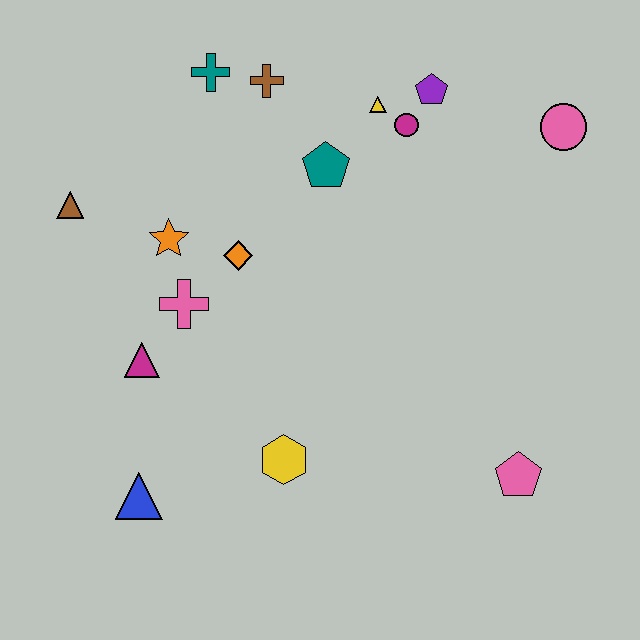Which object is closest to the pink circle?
The purple pentagon is closest to the pink circle.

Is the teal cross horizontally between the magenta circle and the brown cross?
No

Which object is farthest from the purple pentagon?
The blue triangle is farthest from the purple pentagon.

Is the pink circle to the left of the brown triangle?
No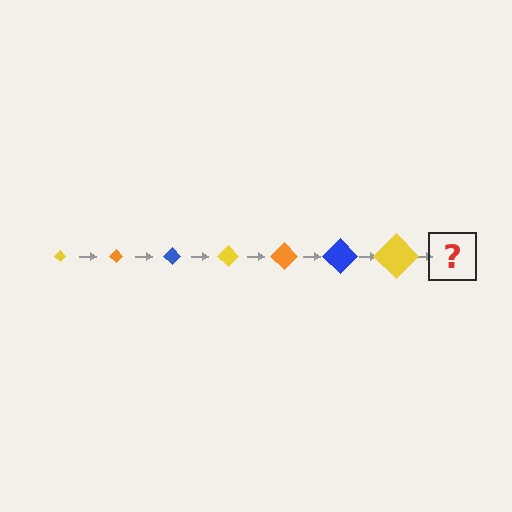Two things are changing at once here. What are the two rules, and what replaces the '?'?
The two rules are that the diamond grows larger each step and the color cycles through yellow, orange, and blue. The '?' should be an orange diamond, larger than the previous one.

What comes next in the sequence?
The next element should be an orange diamond, larger than the previous one.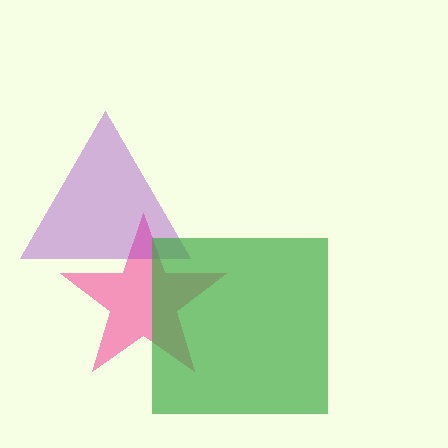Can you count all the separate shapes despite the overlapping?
Yes, there are 3 separate shapes.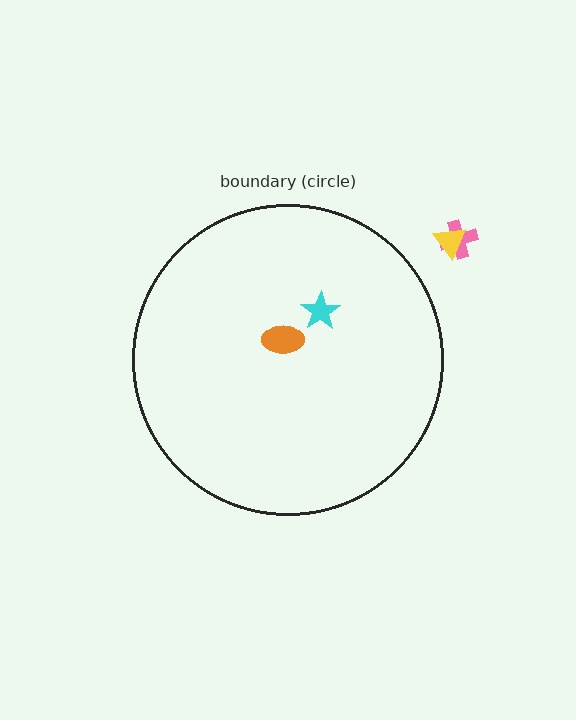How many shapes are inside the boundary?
2 inside, 2 outside.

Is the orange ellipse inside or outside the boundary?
Inside.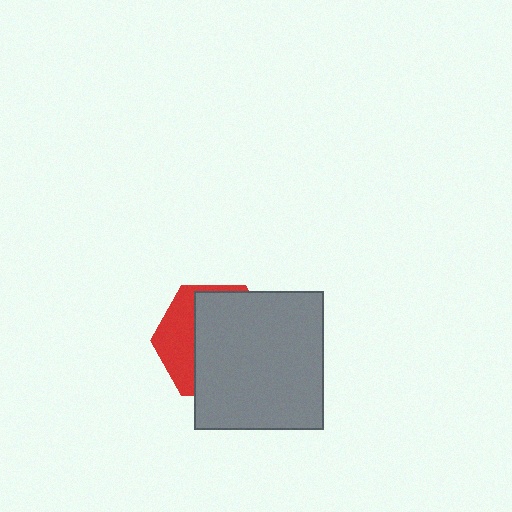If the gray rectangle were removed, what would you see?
You would see the complete red hexagon.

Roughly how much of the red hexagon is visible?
A small part of it is visible (roughly 32%).